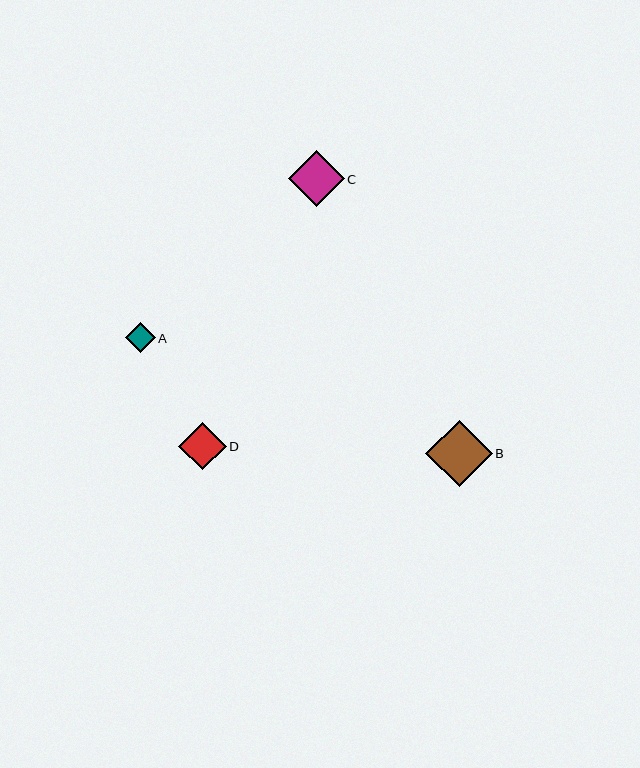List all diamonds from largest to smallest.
From largest to smallest: B, C, D, A.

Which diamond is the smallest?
Diamond A is the smallest with a size of approximately 30 pixels.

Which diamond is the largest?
Diamond B is the largest with a size of approximately 66 pixels.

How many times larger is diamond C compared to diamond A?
Diamond C is approximately 1.9 times the size of diamond A.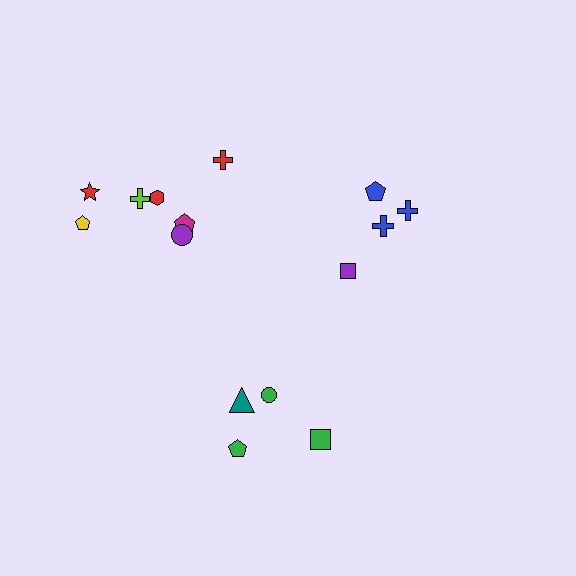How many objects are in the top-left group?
There are 7 objects.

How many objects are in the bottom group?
There are 4 objects.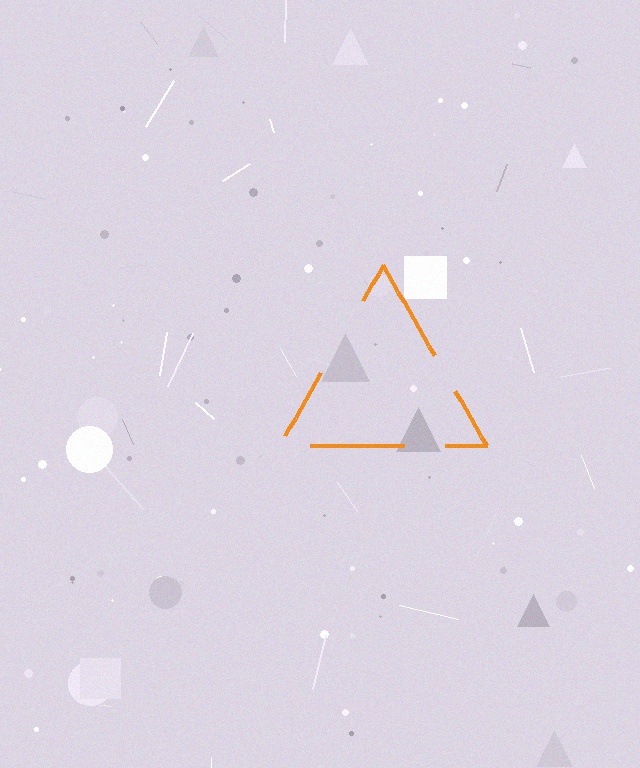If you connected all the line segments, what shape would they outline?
They would outline a triangle.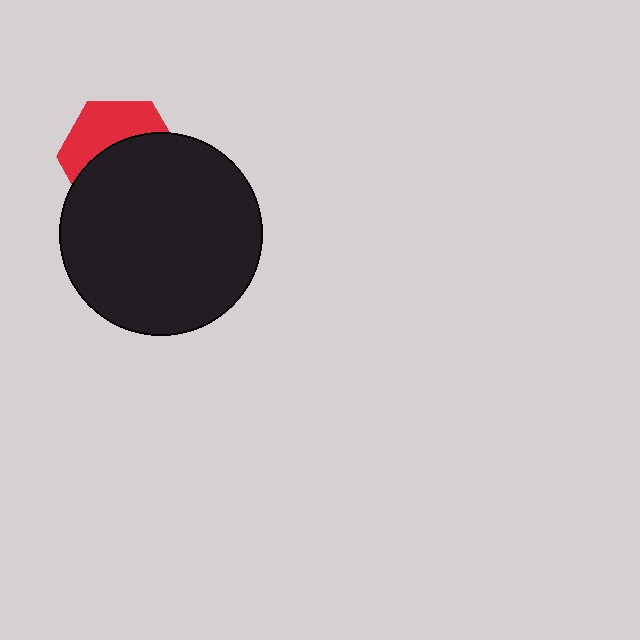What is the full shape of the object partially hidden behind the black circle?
The partially hidden object is a red hexagon.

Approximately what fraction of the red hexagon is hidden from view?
Roughly 60% of the red hexagon is hidden behind the black circle.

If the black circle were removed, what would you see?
You would see the complete red hexagon.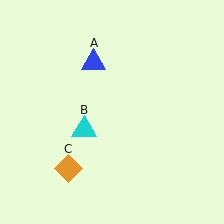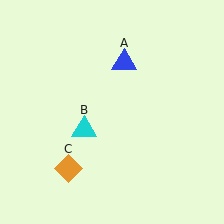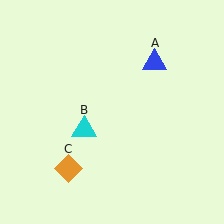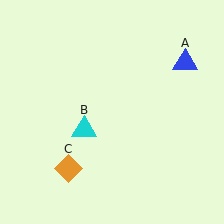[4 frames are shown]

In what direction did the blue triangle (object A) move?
The blue triangle (object A) moved right.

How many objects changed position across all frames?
1 object changed position: blue triangle (object A).